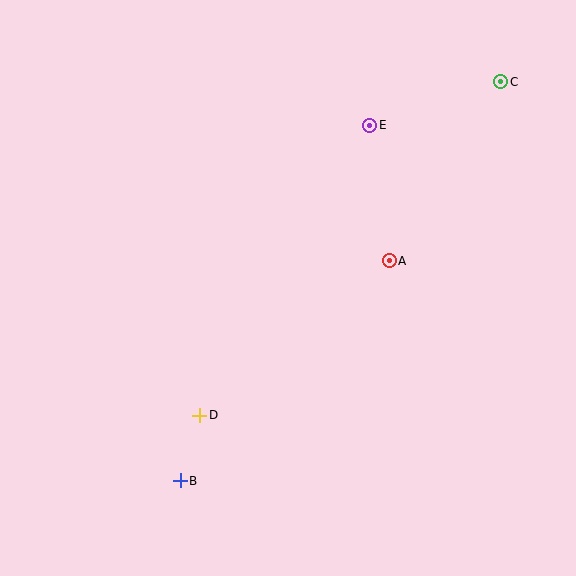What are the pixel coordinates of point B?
Point B is at (180, 481).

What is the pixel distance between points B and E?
The distance between B and E is 403 pixels.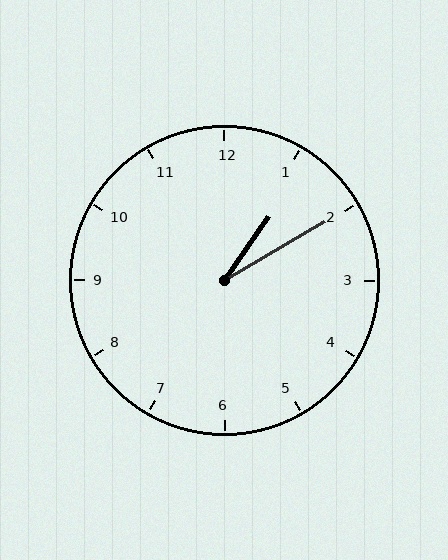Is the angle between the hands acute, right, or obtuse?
It is acute.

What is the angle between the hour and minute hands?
Approximately 25 degrees.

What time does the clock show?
1:10.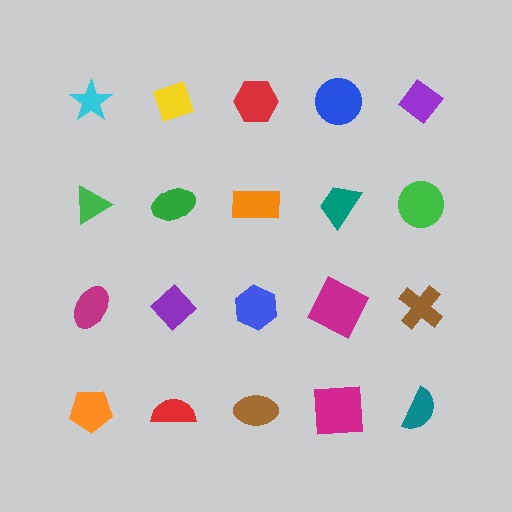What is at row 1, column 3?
A red hexagon.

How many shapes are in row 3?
5 shapes.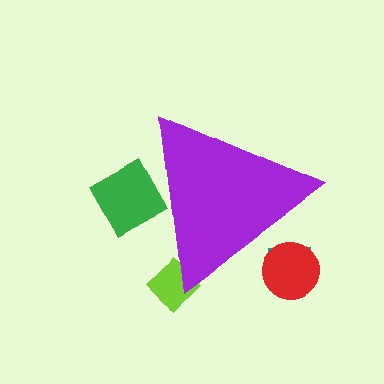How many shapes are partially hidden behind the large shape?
4 shapes are partially hidden.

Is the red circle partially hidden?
Yes, the red circle is partially hidden behind the purple triangle.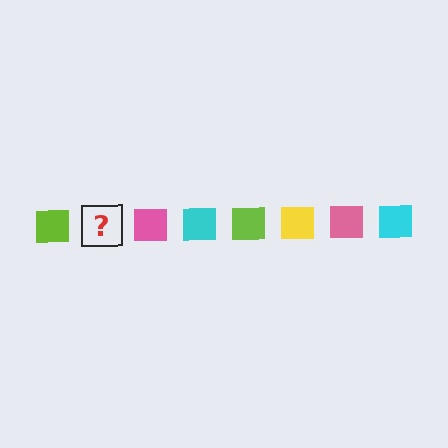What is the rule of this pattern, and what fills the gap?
The rule is that the pattern cycles through lime, yellow, pink, cyan squares. The gap should be filled with a yellow square.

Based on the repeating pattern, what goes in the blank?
The blank should be a yellow square.